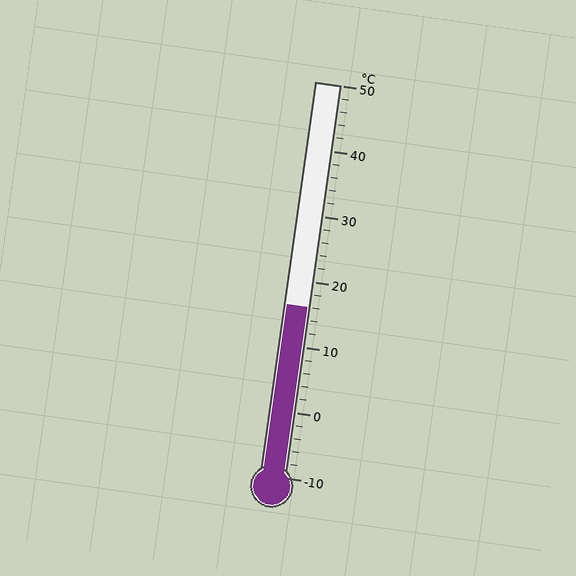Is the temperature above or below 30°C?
The temperature is below 30°C.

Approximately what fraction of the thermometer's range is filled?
The thermometer is filled to approximately 45% of its range.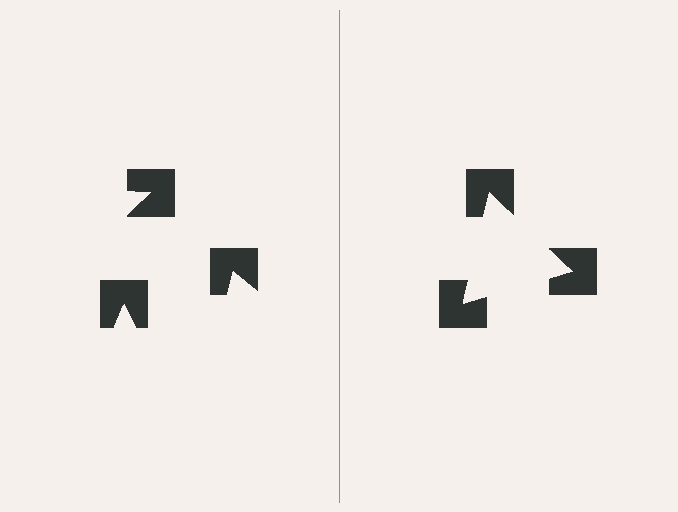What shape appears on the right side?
An illusory triangle.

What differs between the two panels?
The notched squares are positioned identically on both sides; only the wedge orientations differ. On the right they align to a triangle; on the left they are misaligned.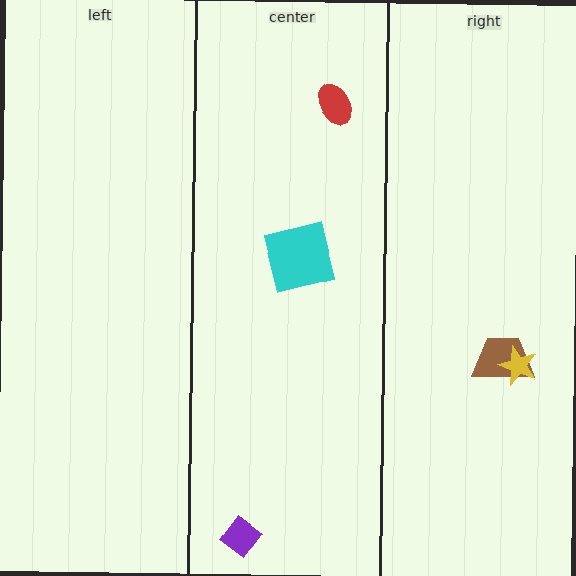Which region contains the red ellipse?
The center region.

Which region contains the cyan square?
The center region.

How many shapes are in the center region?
3.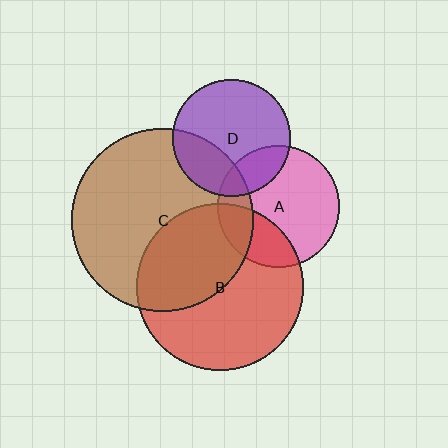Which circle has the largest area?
Circle C (brown).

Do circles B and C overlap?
Yes.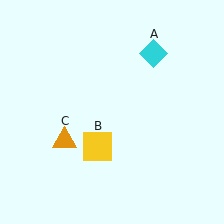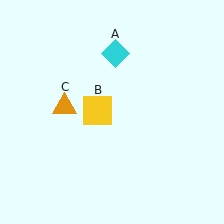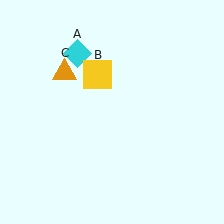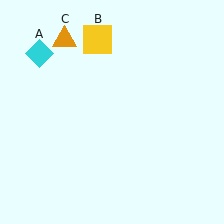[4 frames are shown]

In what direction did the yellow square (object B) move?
The yellow square (object B) moved up.